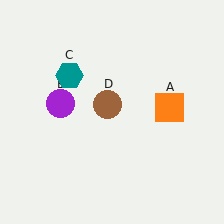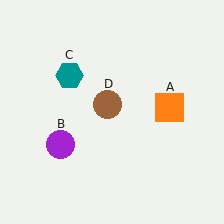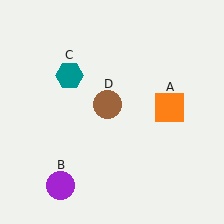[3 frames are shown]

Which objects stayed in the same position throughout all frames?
Orange square (object A) and teal hexagon (object C) and brown circle (object D) remained stationary.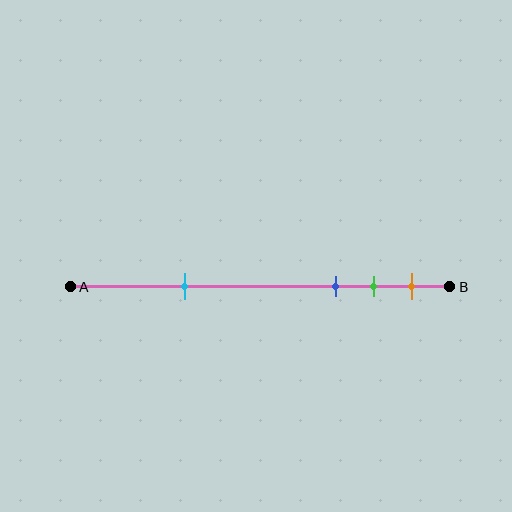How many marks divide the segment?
There are 4 marks dividing the segment.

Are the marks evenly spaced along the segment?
No, the marks are not evenly spaced.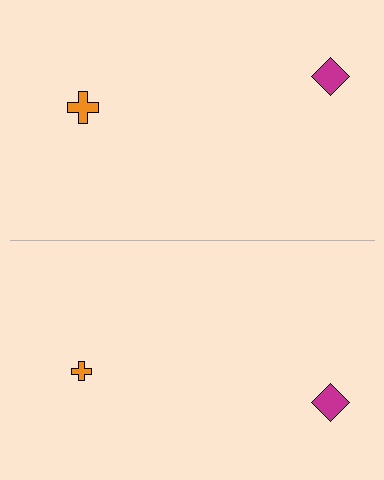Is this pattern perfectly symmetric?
No, the pattern is not perfectly symmetric. The orange cross on the bottom side has a different size than its mirror counterpart.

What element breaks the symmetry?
The orange cross on the bottom side has a different size than its mirror counterpart.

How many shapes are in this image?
There are 4 shapes in this image.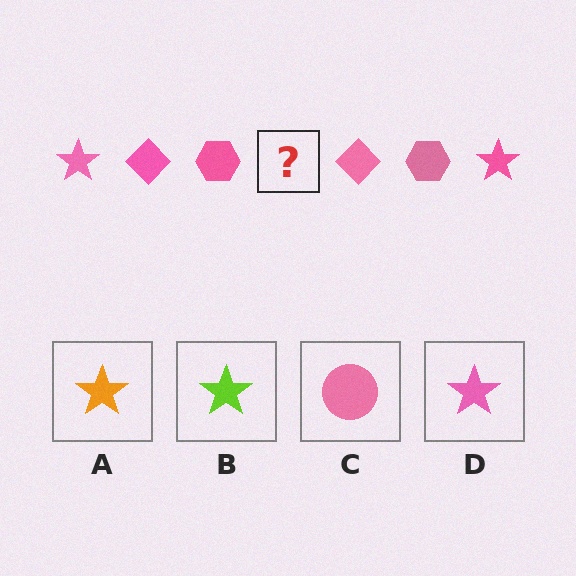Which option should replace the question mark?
Option D.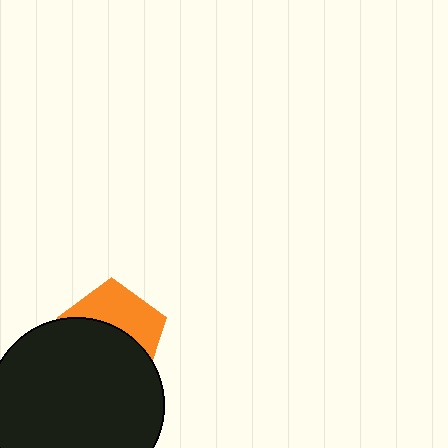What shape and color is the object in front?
The object in front is a black circle.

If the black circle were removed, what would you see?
You would see the complete orange pentagon.